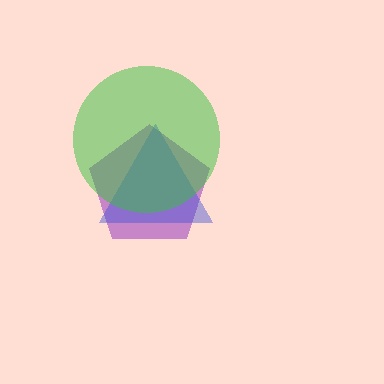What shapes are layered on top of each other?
The layered shapes are: a purple pentagon, a blue triangle, a green circle.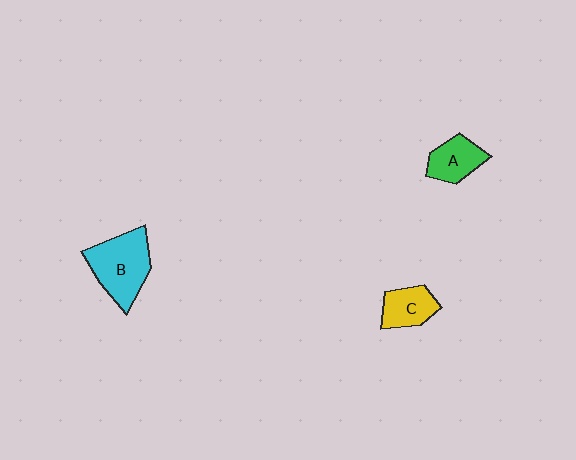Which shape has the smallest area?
Shape C (yellow).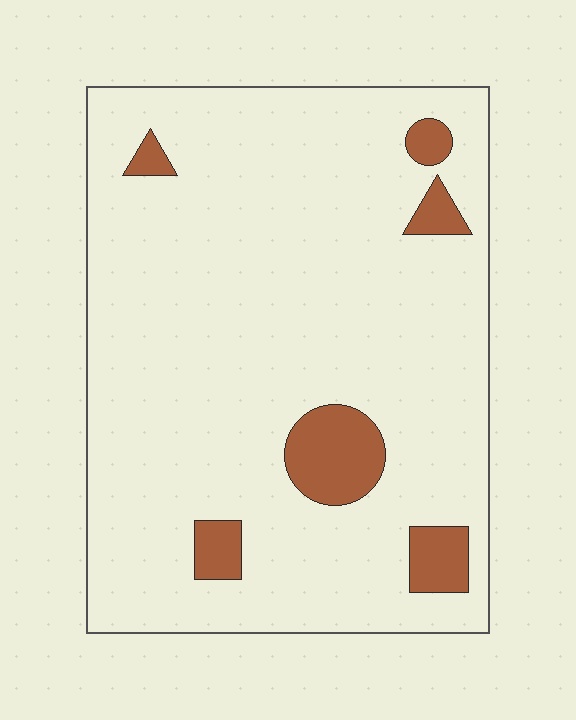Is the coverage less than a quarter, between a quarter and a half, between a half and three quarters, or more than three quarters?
Less than a quarter.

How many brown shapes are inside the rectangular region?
6.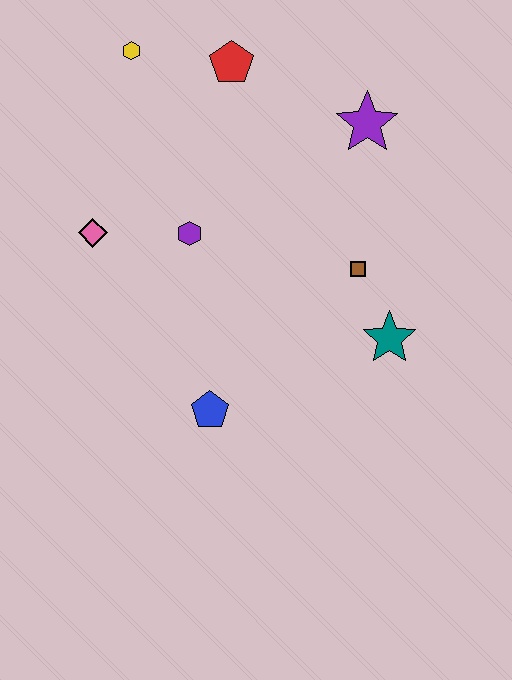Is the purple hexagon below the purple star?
Yes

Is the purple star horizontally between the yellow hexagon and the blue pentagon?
No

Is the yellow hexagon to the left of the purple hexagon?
Yes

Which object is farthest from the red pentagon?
The blue pentagon is farthest from the red pentagon.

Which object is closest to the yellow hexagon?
The red pentagon is closest to the yellow hexagon.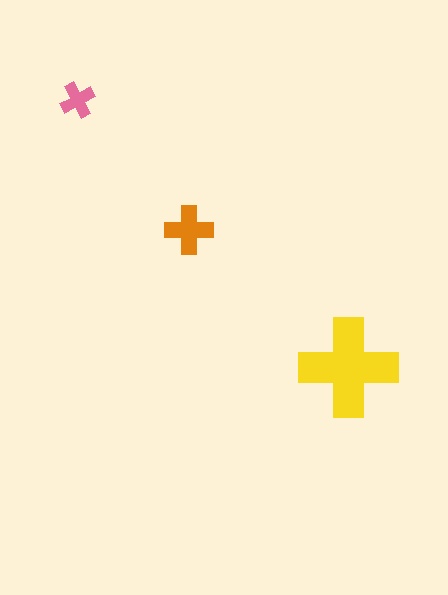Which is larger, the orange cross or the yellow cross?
The yellow one.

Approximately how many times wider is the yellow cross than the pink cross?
About 3 times wider.